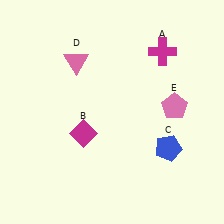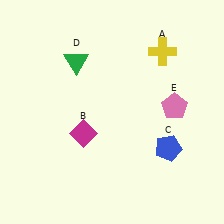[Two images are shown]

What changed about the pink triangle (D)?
In Image 1, D is pink. In Image 2, it changed to green.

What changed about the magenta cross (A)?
In Image 1, A is magenta. In Image 2, it changed to yellow.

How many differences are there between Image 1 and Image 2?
There are 2 differences between the two images.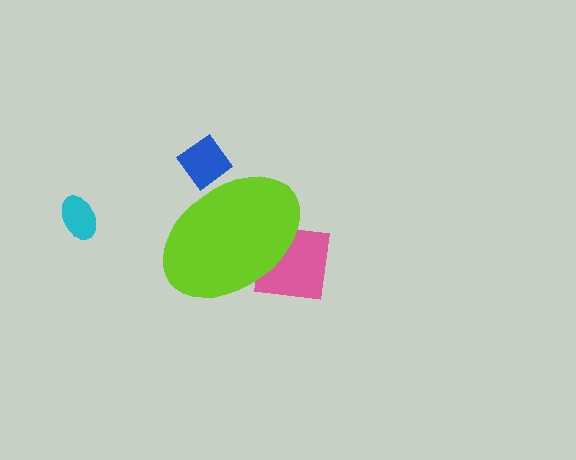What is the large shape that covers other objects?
A lime ellipse.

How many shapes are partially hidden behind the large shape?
2 shapes are partially hidden.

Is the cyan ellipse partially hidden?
No, the cyan ellipse is fully visible.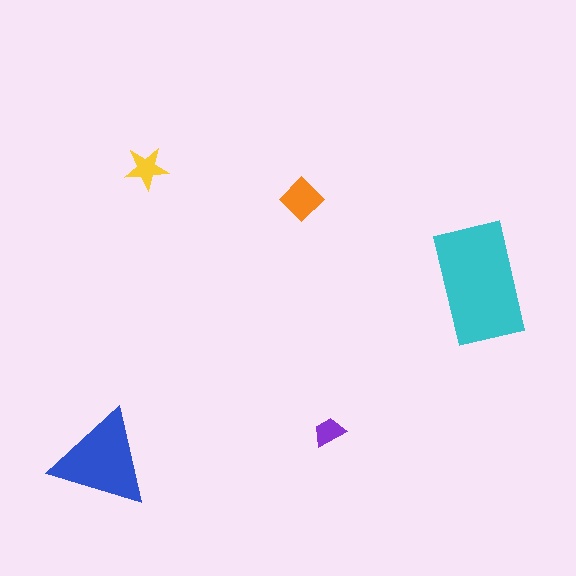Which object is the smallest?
The purple trapezoid.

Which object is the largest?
The cyan rectangle.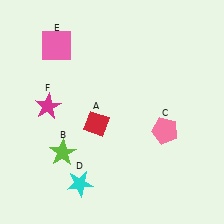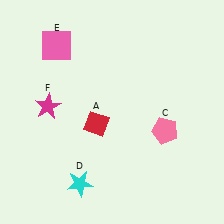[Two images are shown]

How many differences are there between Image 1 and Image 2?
There is 1 difference between the two images.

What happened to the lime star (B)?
The lime star (B) was removed in Image 2. It was in the bottom-left area of Image 1.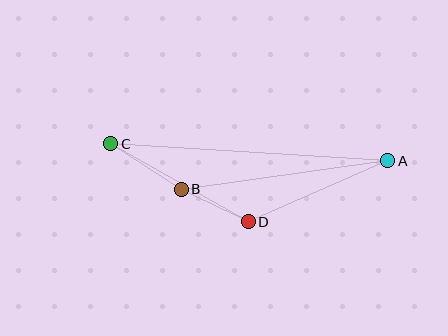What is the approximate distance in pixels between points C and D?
The distance between C and D is approximately 158 pixels.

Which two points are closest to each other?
Points B and D are closest to each other.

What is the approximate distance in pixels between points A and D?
The distance between A and D is approximately 152 pixels.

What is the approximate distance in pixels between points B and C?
The distance between B and C is approximately 84 pixels.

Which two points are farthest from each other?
Points A and C are farthest from each other.